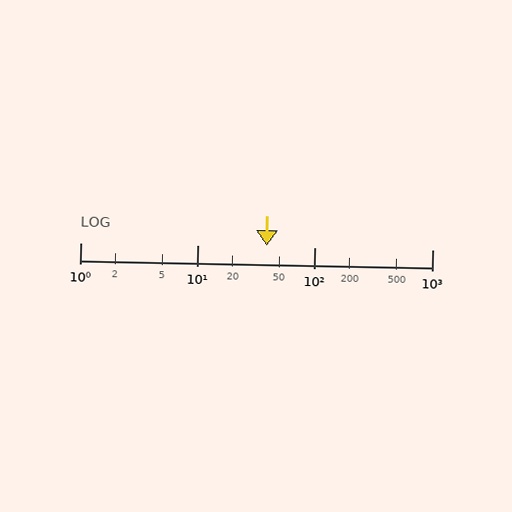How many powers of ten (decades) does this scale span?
The scale spans 3 decades, from 1 to 1000.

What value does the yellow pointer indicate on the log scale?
The pointer indicates approximately 39.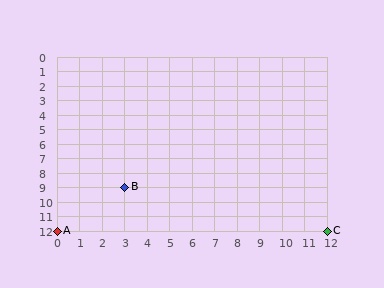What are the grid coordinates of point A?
Point A is at grid coordinates (0, 12).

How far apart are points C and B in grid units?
Points C and B are 9 columns and 3 rows apart (about 9.5 grid units diagonally).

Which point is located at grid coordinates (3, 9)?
Point B is at (3, 9).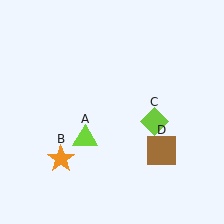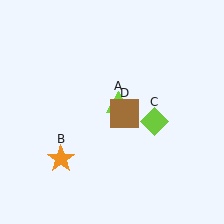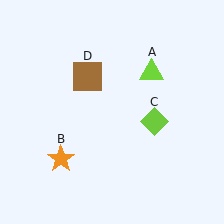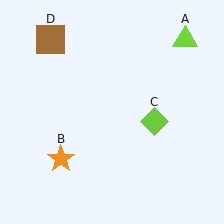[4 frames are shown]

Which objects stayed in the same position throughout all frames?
Orange star (object B) and lime diamond (object C) remained stationary.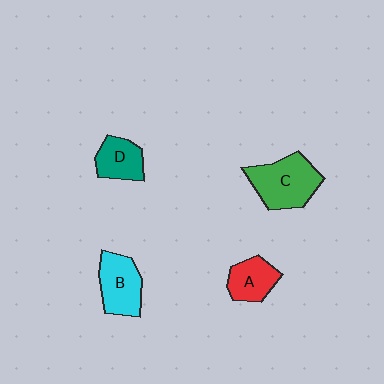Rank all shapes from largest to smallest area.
From largest to smallest: C (green), B (cyan), D (teal), A (red).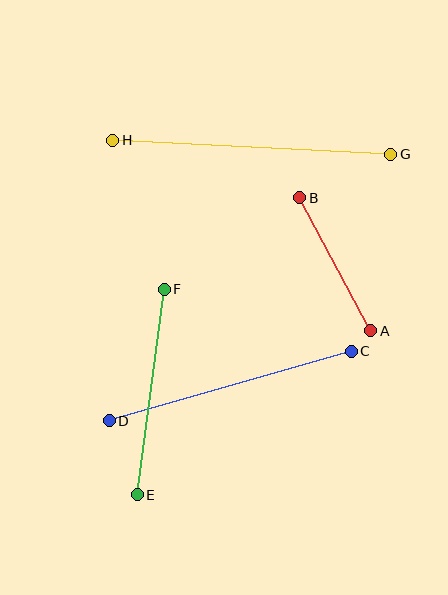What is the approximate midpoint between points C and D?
The midpoint is at approximately (230, 386) pixels.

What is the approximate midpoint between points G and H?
The midpoint is at approximately (252, 147) pixels.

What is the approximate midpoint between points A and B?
The midpoint is at approximately (335, 264) pixels.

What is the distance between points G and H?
The distance is approximately 278 pixels.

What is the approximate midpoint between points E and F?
The midpoint is at approximately (151, 392) pixels.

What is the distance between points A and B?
The distance is approximately 151 pixels.